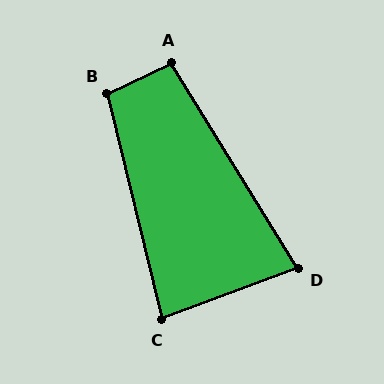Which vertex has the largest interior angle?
B, at approximately 101 degrees.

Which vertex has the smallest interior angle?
D, at approximately 79 degrees.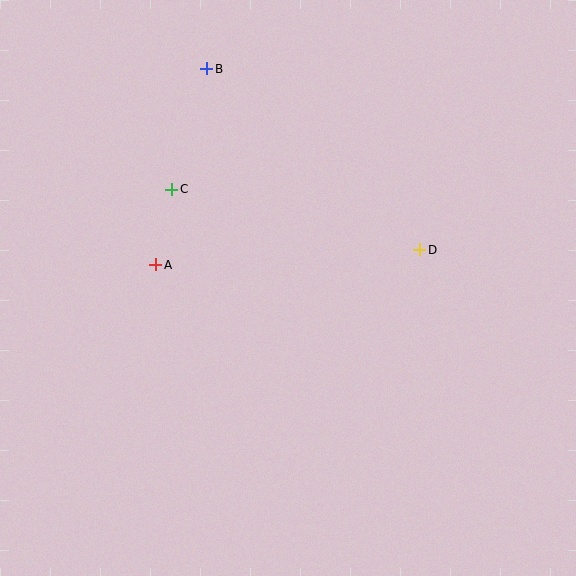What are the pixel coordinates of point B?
Point B is at (207, 69).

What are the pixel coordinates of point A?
Point A is at (156, 265).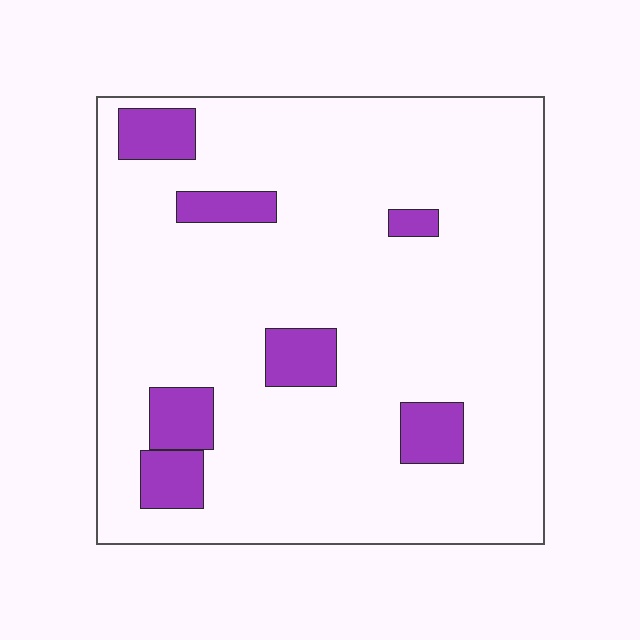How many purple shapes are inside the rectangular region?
7.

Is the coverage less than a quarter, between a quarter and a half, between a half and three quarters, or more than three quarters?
Less than a quarter.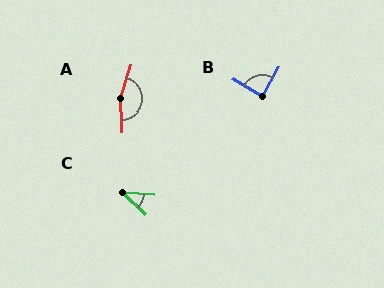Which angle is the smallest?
C, at approximately 40 degrees.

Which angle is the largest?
A, at approximately 162 degrees.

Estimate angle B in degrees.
Approximately 89 degrees.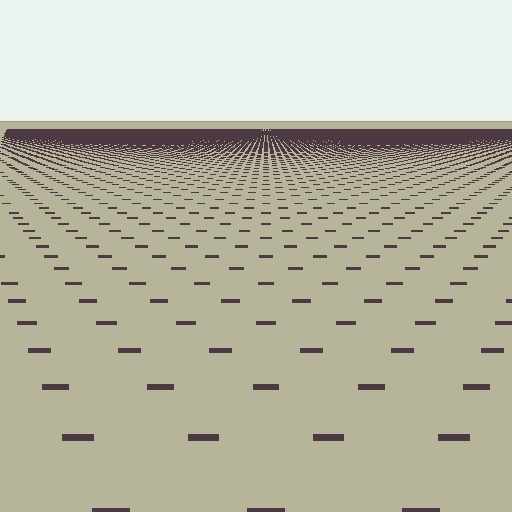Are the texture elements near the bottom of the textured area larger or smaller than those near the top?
Larger. Near the bottom, elements are closer to the viewer and appear at a bigger on-screen size.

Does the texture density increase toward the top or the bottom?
Density increases toward the top.